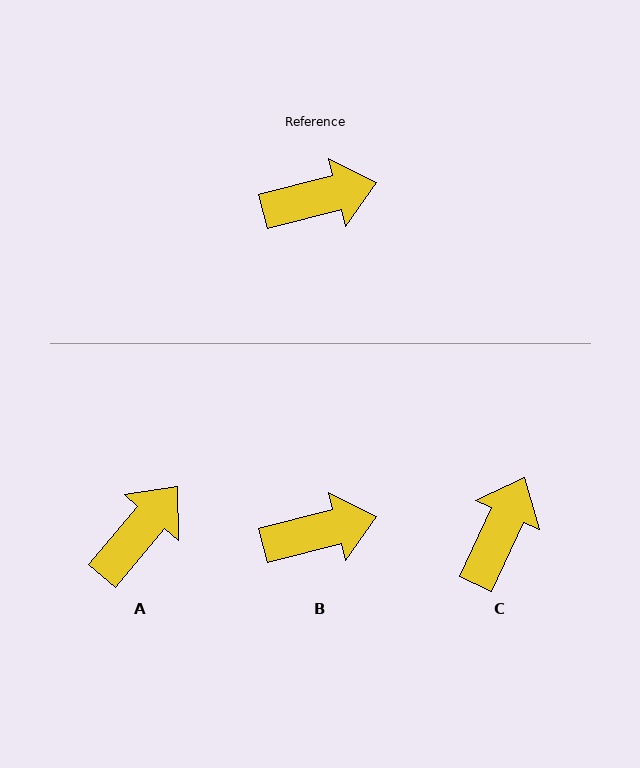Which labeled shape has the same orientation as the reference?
B.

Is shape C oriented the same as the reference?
No, it is off by about 51 degrees.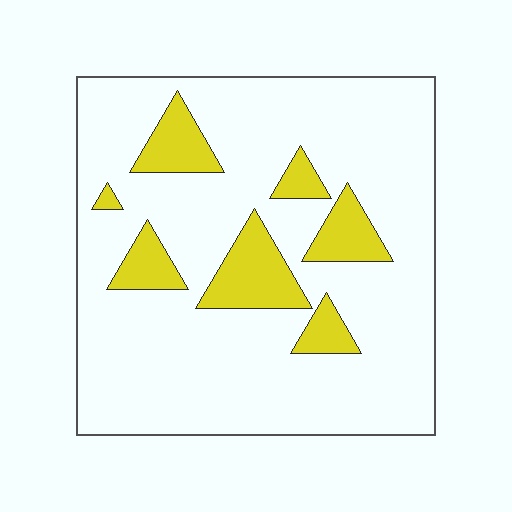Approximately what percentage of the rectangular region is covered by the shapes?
Approximately 15%.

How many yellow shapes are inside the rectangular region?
7.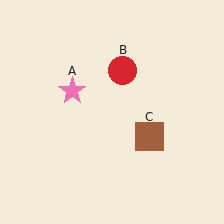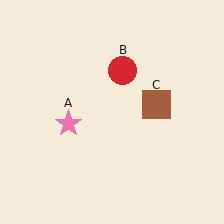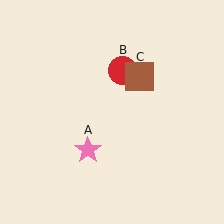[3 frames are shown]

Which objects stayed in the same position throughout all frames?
Red circle (object B) remained stationary.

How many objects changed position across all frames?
2 objects changed position: pink star (object A), brown square (object C).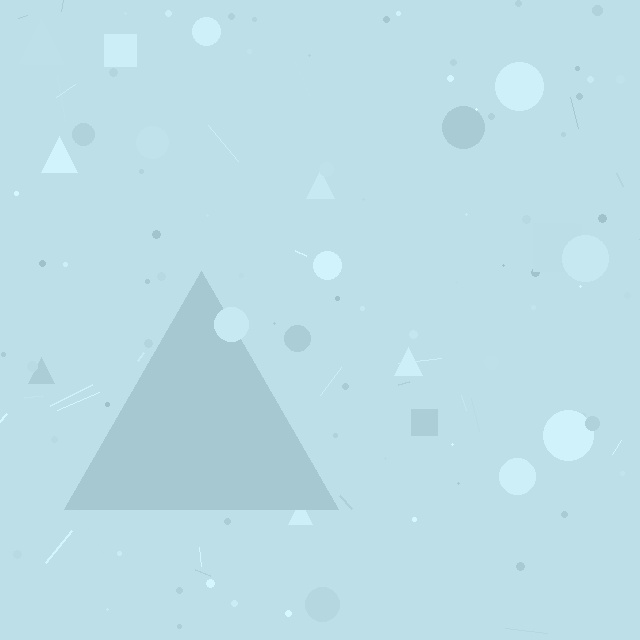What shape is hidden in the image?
A triangle is hidden in the image.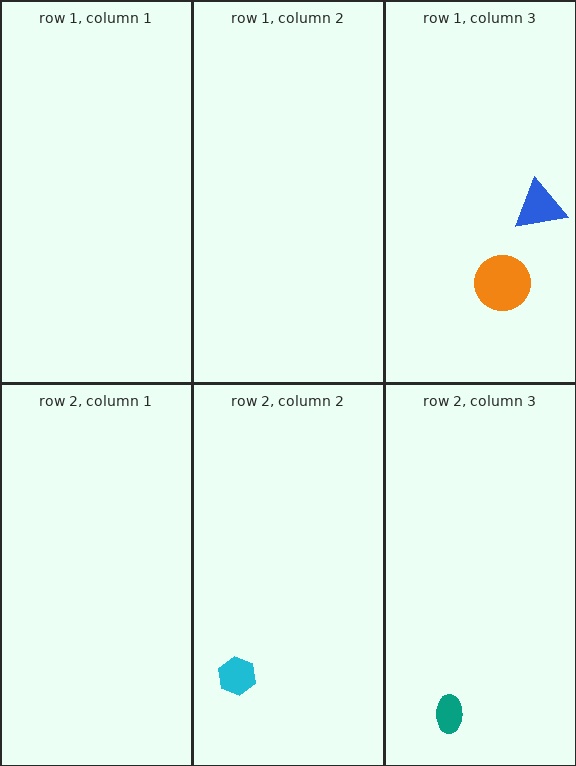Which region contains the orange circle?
The row 1, column 3 region.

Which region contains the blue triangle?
The row 1, column 3 region.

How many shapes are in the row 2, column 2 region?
1.